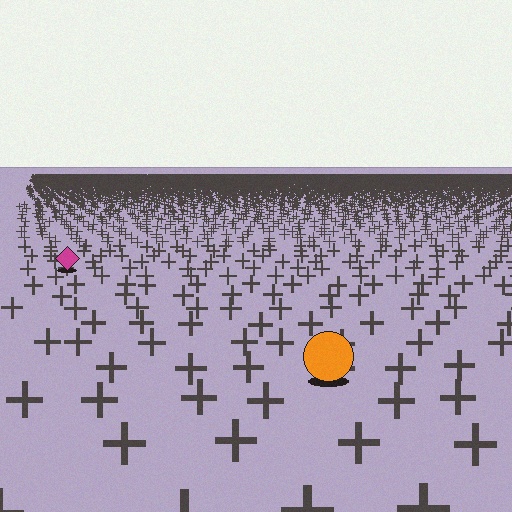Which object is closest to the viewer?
The orange circle is closest. The texture marks near it are larger and more spread out.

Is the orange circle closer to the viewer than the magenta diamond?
Yes. The orange circle is closer — you can tell from the texture gradient: the ground texture is coarser near it.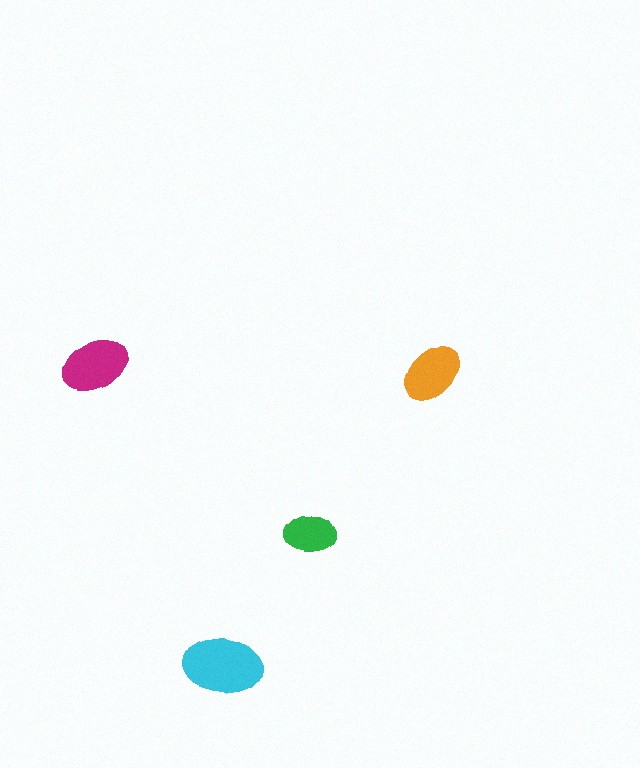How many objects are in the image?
There are 4 objects in the image.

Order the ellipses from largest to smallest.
the cyan one, the magenta one, the orange one, the green one.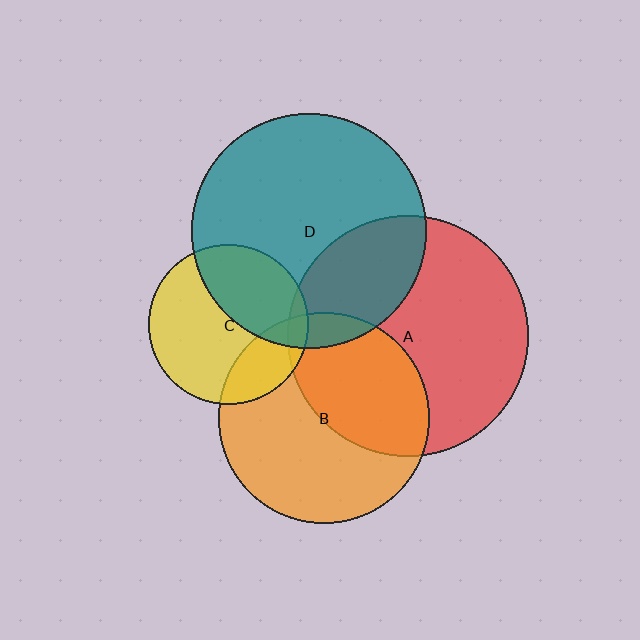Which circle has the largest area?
Circle A (red).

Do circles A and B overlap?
Yes.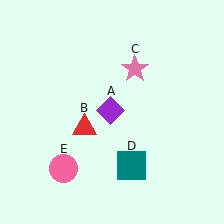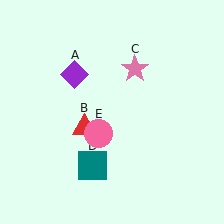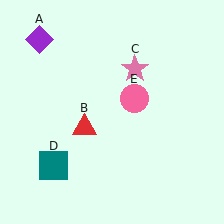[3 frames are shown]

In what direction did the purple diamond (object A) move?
The purple diamond (object A) moved up and to the left.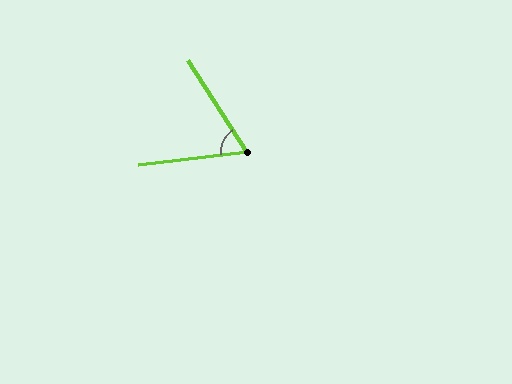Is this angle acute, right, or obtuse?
It is acute.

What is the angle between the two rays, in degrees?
Approximately 64 degrees.